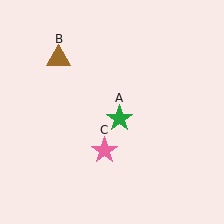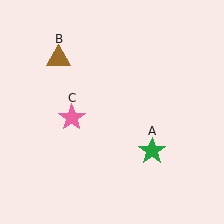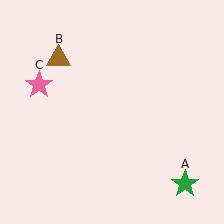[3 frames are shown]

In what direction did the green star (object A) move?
The green star (object A) moved down and to the right.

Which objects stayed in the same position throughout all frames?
Brown triangle (object B) remained stationary.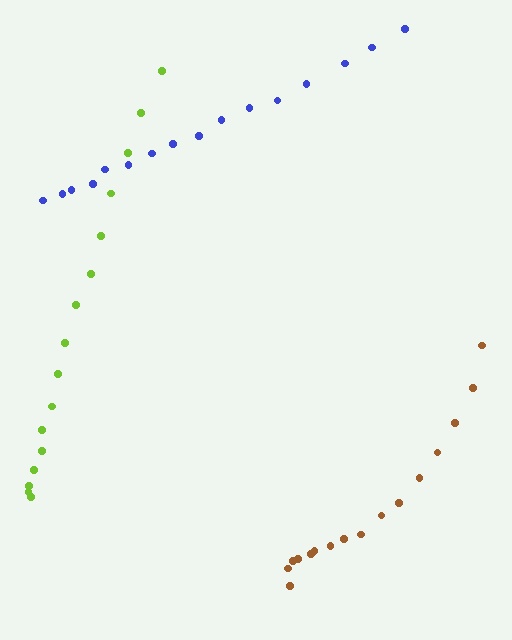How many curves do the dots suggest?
There are 3 distinct paths.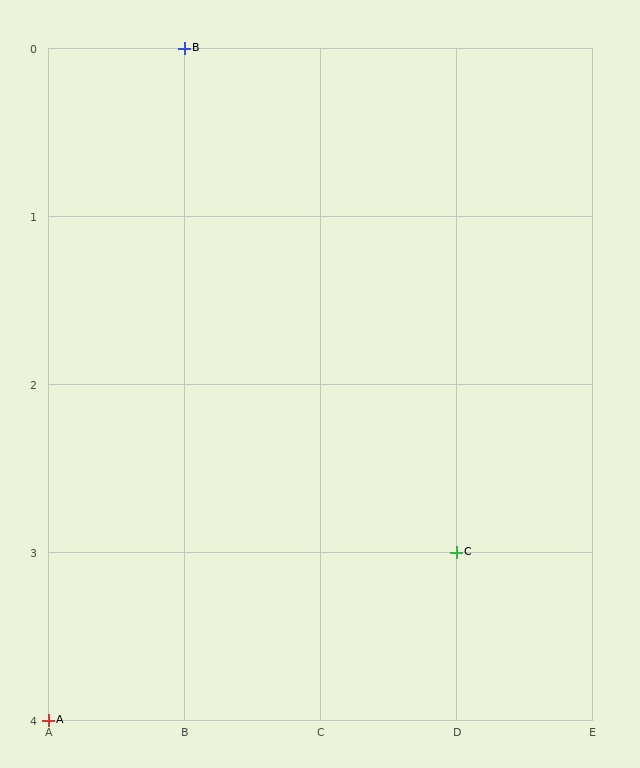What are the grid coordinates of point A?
Point A is at grid coordinates (A, 4).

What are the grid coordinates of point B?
Point B is at grid coordinates (B, 0).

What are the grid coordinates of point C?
Point C is at grid coordinates (D, 3).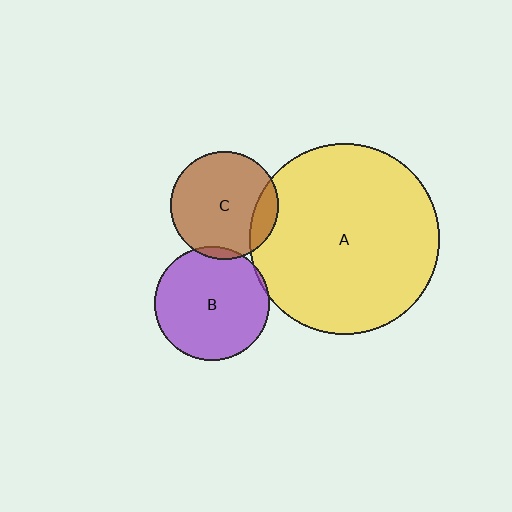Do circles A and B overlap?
Yes.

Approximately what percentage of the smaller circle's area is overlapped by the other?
Approximately 5%.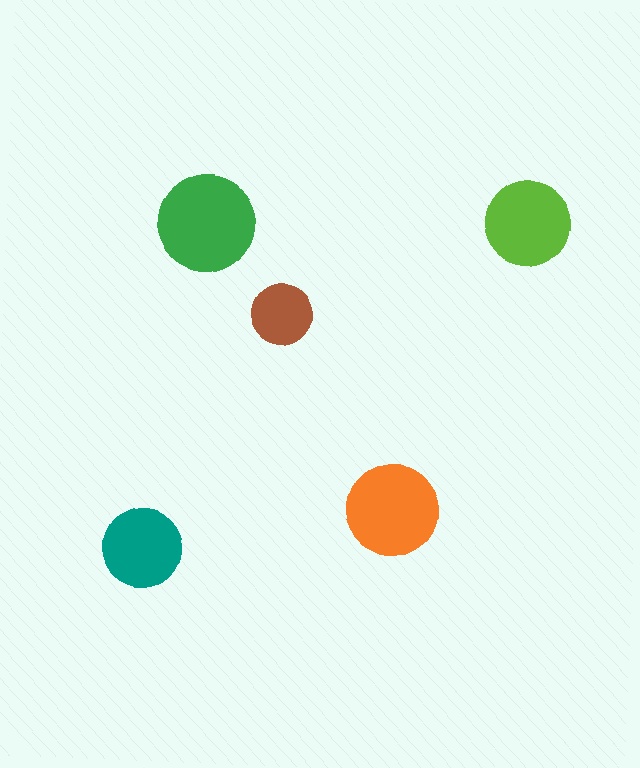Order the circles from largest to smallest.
the green one, the orange one, the lime one, the teal one, the brown one.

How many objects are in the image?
There are 5 objects in the image.